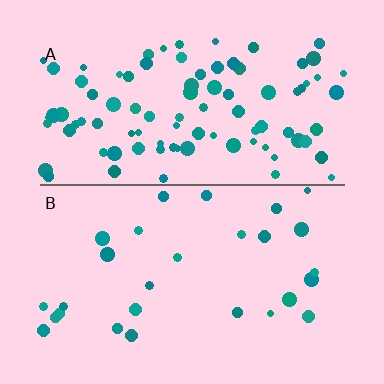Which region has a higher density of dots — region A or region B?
A (the top).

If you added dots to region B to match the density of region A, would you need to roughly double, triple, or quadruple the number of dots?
Approximately triple.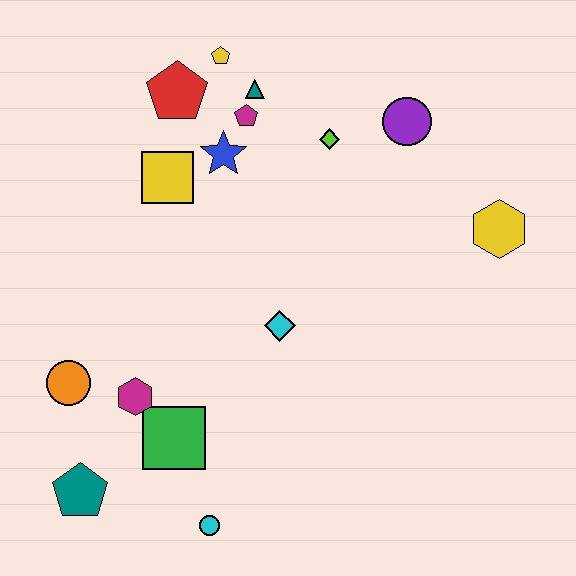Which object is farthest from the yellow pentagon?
The cyan circle is farthest from the yellow pentagon.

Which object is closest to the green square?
The magenta hexagon is closest to the green square.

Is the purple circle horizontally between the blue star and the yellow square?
No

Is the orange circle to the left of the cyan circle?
Yes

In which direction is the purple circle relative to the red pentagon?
The purple circle is to the right of the red pentagon.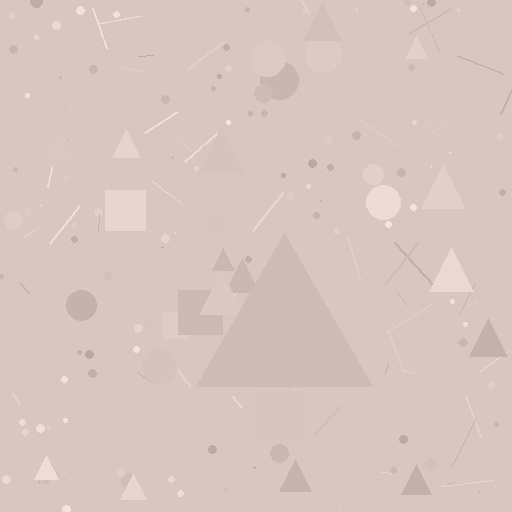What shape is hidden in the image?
A triangle is hidden in the image.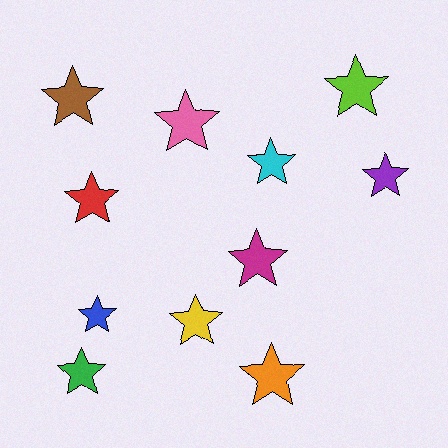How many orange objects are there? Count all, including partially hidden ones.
There is 1 orange object.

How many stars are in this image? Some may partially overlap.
There are 11 stars.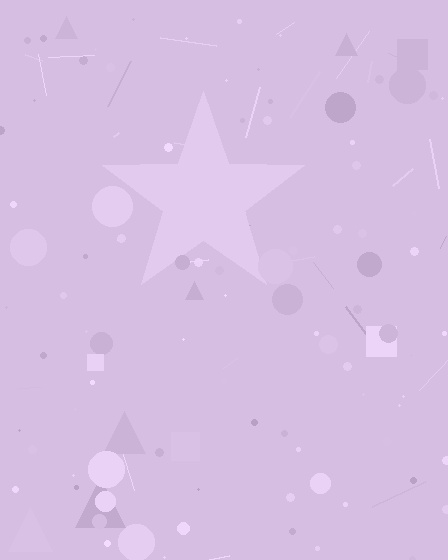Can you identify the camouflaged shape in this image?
The camouflaged shape is a star.